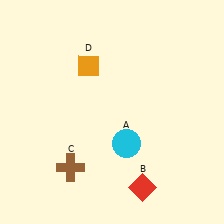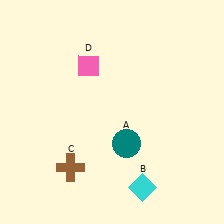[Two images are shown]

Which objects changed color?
A changed from cyan to teal. B changed from red to cyan. D changed from orange to pink.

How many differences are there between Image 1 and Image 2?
There are 3 differences between the two images.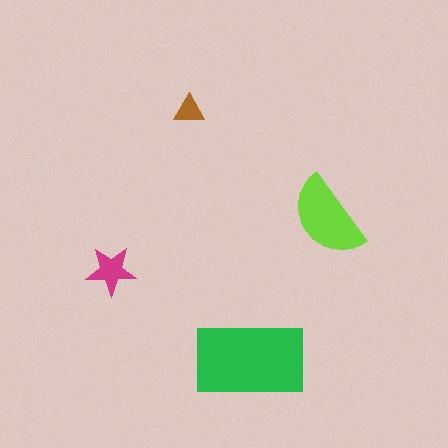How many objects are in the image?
There are 4 objects in the image.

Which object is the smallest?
The brown triangle.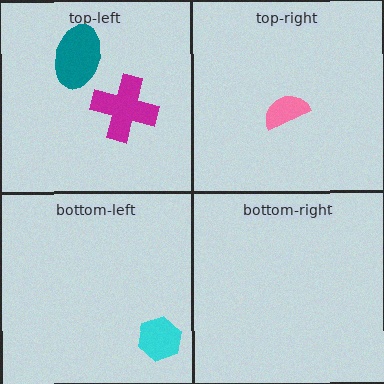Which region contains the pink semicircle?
The top-right region.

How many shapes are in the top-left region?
2.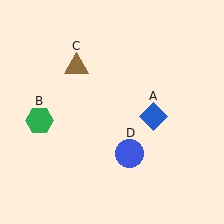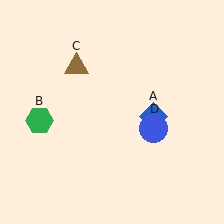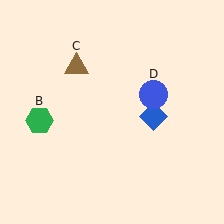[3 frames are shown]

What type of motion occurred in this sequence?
The blue circle (object D) rotated counterclockwise around the center of the scene.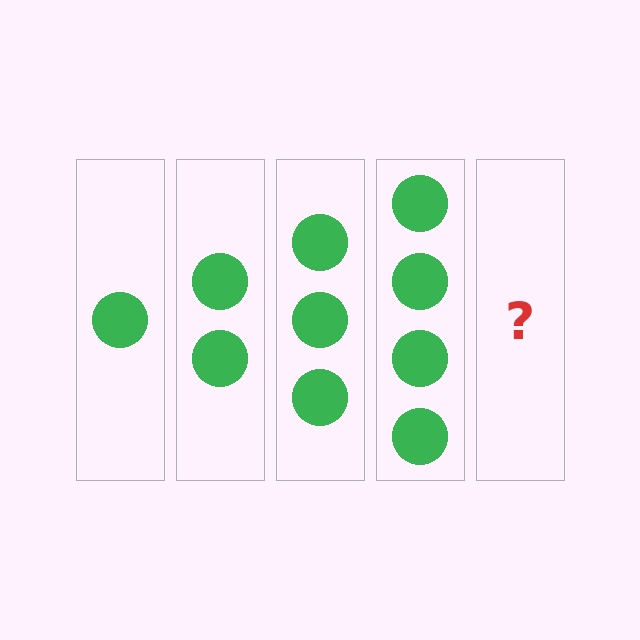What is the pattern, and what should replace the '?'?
The pattern is that each step adds one more circle. The '?' should be 5 circles.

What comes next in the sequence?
The next element should be 5 circles.